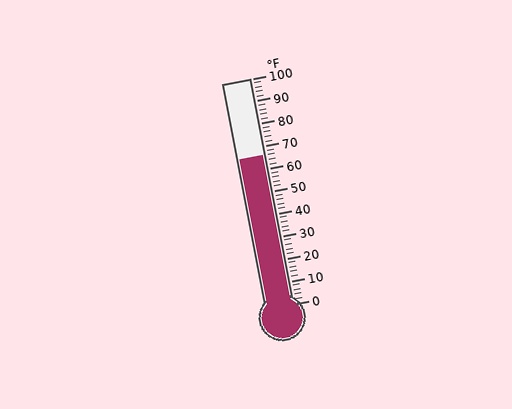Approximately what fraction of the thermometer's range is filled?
The thermometer is filled to approximately 65% of its range.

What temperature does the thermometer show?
The thermometer shows approximately 66°F.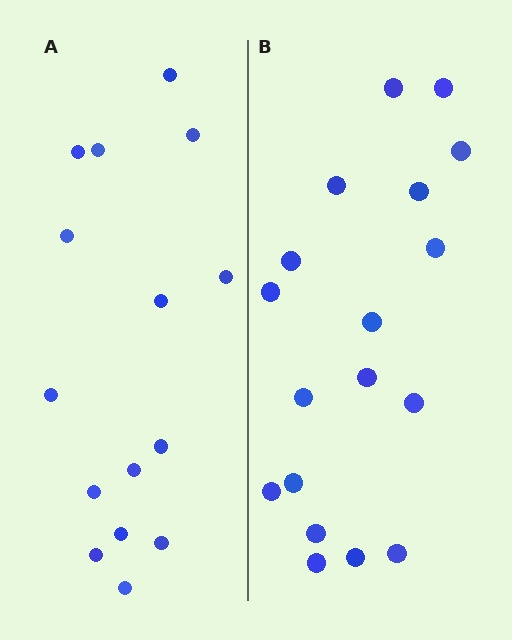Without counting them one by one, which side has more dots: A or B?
Region B (the right region) has more dots.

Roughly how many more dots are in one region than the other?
Region B has just a few more — roughly 2 or 3 more dots than region A.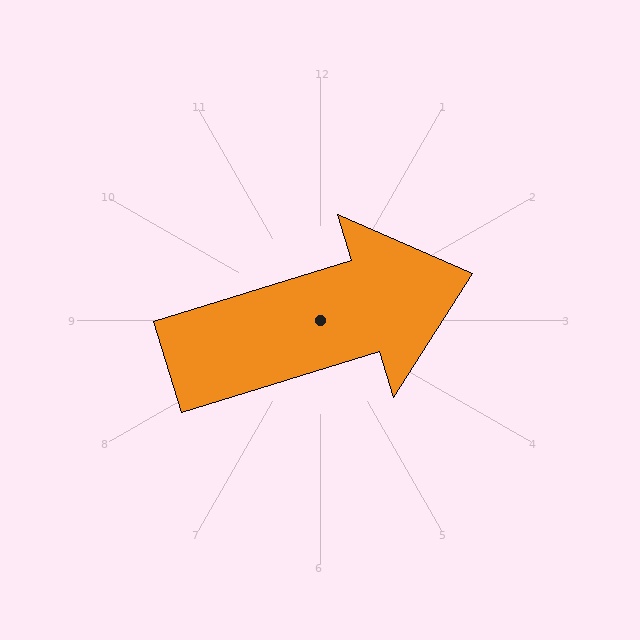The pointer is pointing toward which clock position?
Roughly 2 o'clock.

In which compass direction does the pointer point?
East.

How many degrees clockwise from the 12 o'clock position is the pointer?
Approximately 73 degrees.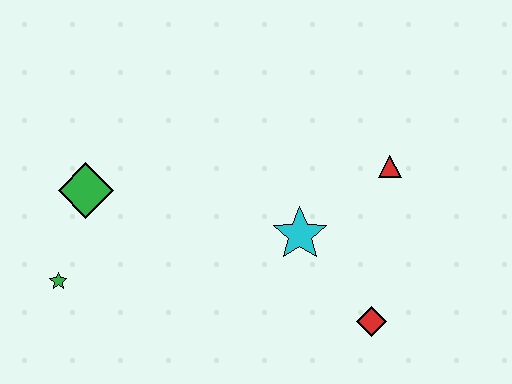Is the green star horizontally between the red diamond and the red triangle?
No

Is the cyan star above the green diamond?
No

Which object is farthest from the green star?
The red triangle is farthest from the green star.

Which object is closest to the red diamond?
The cyan star is closest to the red diamond.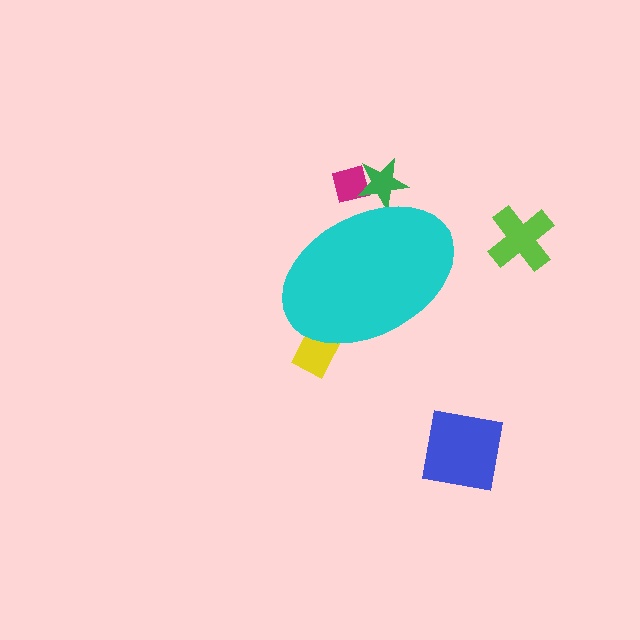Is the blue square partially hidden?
No, the blue square is fully visible.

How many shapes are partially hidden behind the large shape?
3 shapes are partially hidden.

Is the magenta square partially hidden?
Yes, the magenta square is partially hidden behind the cyan ellipse.